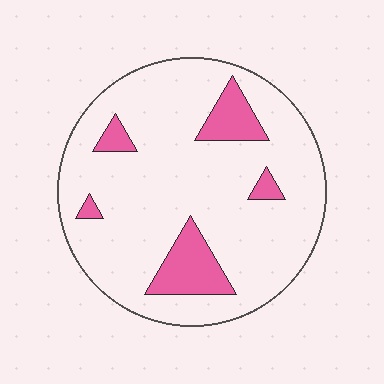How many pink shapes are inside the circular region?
5.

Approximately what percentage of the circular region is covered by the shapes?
Approximately 15%.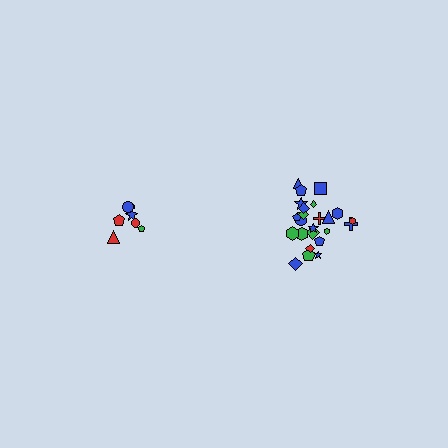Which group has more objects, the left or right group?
The right group.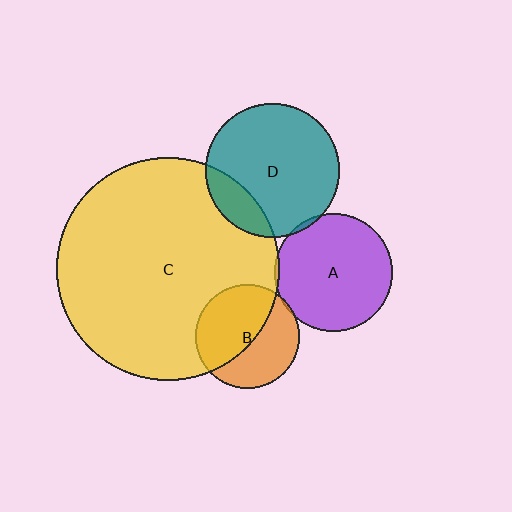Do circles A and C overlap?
Yes.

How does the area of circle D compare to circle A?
Approximately 1.3 times.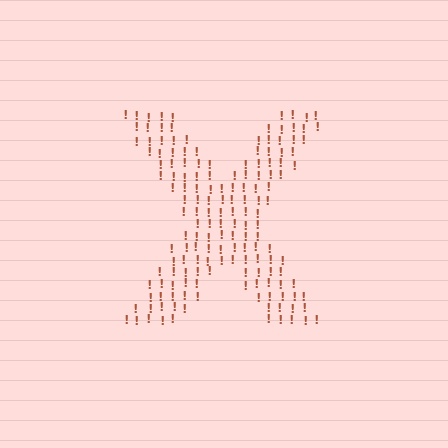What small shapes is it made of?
It is made of small exclamation marks.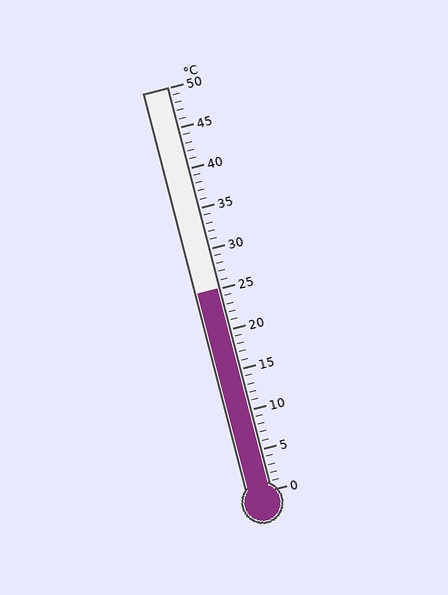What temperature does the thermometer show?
The thermometer shows approximately 25°C.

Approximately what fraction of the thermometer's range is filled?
The thermometer is filled to approximately 50% of its range.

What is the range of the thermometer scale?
The thermometer scale ranges from 0°C to 50°C.